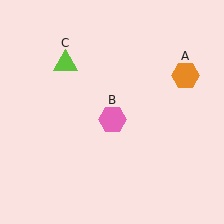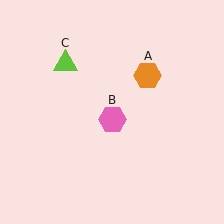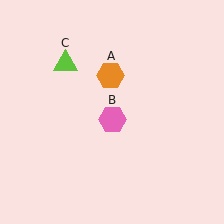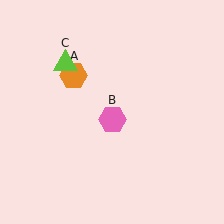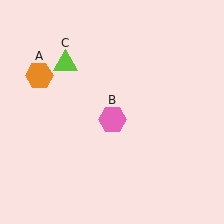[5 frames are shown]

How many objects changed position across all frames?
1 object changed position: orange hexagon (object A).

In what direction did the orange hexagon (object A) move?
The orange hexagon (object A) moved left.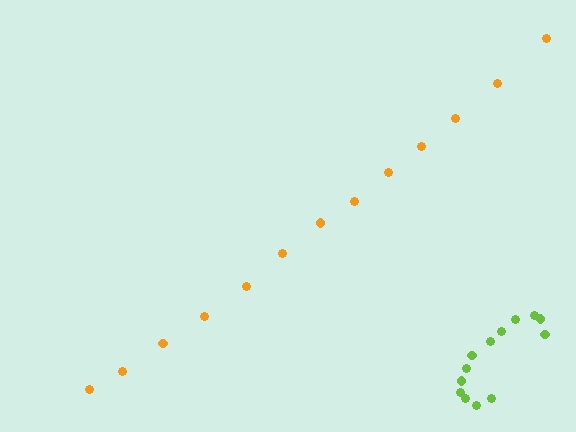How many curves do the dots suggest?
There are 2 distinct paths.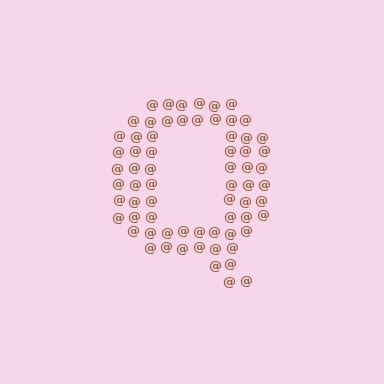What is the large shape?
The large shape is the letter Q.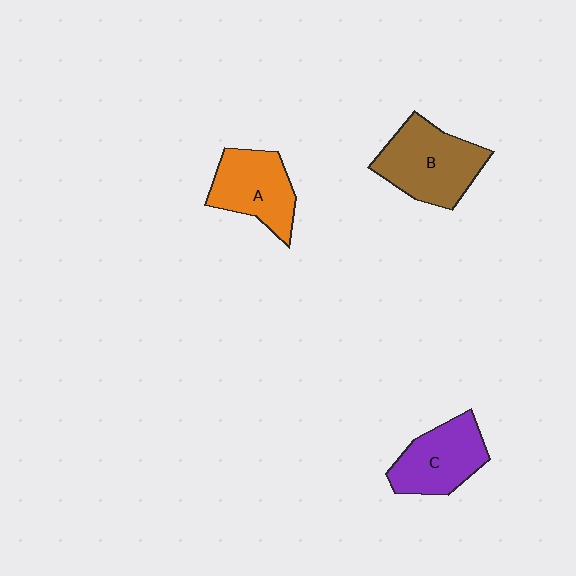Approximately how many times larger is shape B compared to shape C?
Approximately 1.2 times.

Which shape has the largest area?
Shape B (brown).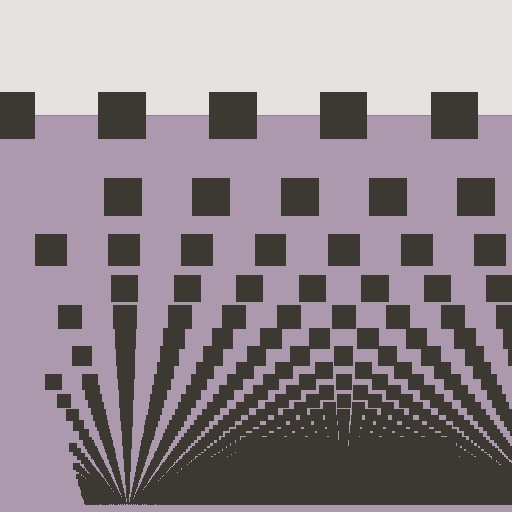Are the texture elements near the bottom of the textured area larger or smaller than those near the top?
Smaller. The gradient is inverted — elements near the bottom are smaller and denser.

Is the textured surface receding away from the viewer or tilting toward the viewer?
The surface appears to tilt toward the viewer. Texture elements get larger and sparser toward the top.